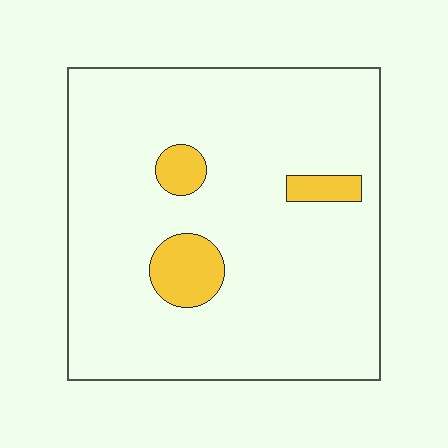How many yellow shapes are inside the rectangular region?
3.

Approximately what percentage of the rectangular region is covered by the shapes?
Approximately 10%.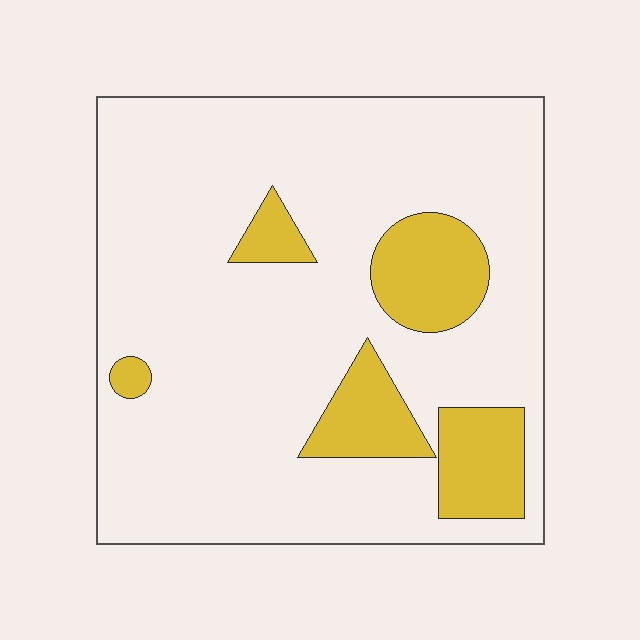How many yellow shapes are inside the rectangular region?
5.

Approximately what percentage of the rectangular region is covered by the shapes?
Approximately 15%.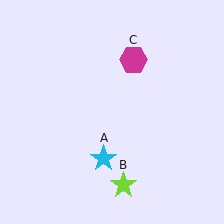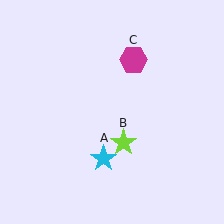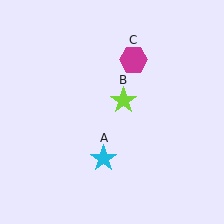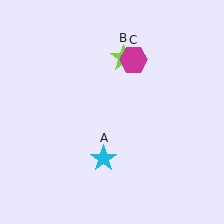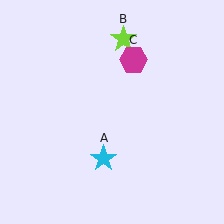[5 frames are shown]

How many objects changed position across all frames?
1 object changed position: lime star (object B).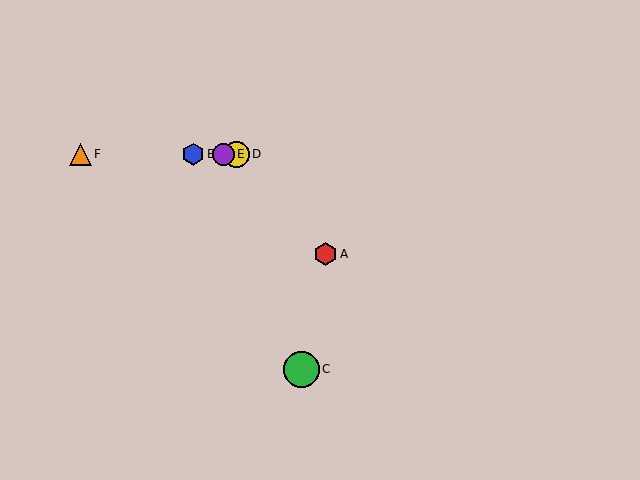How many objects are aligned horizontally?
4 objects (B, D, E, F) are aligned horizontally.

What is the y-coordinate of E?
Object E is at y≈154.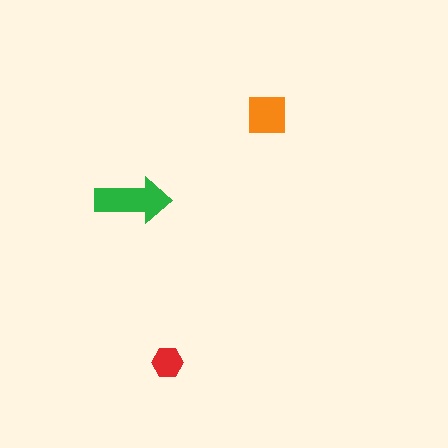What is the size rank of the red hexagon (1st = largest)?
3rd.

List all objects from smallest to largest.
The red hexagon, the orange square, the green arrow.